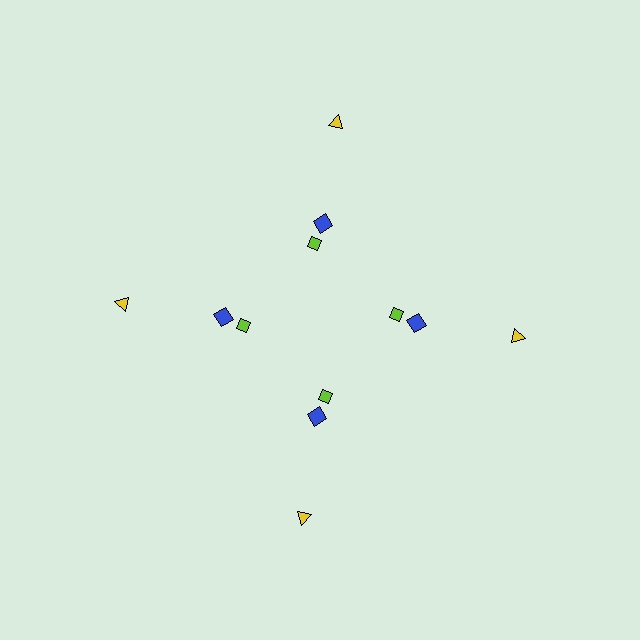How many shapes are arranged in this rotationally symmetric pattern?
There are 12 shapes, arranged in 4 groups of 3.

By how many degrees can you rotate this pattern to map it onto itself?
The pattern maps onto itself every 90 degrees of rotation.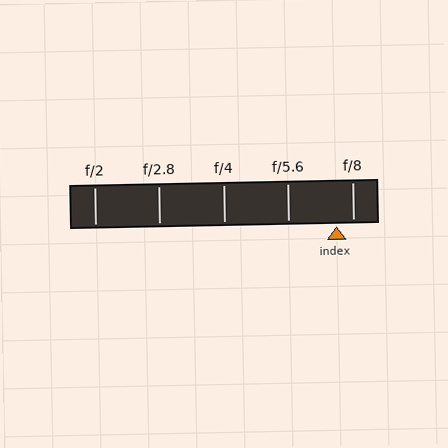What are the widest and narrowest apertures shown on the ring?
The widest aperture shown is f/2 and the narrowest is f/8.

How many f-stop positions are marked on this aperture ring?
There are 5 f-stop positions marked.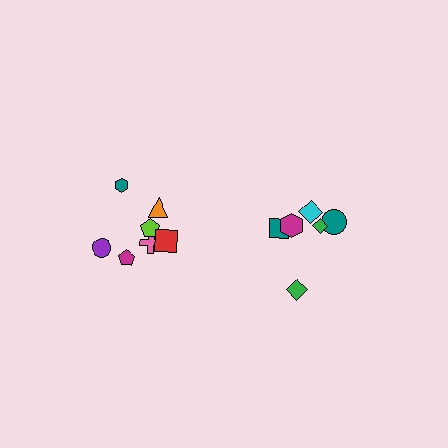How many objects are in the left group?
There are 8 objects.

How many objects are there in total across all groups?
There are 14 objects.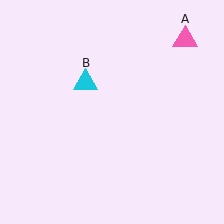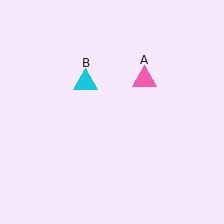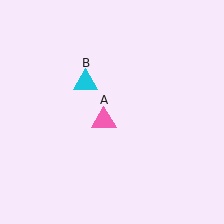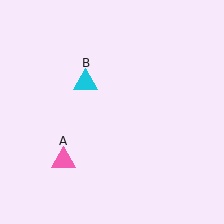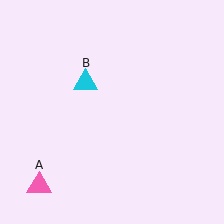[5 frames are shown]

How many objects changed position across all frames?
1 object changed position: pink triangle (object A).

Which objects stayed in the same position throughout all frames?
Cyan triangle (object B) remained stationary.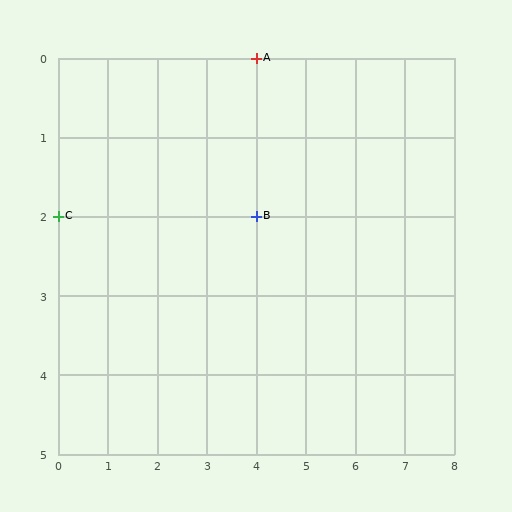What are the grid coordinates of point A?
Point A is at grid coordinates (4, 0).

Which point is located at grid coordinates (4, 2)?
Point B is at (4, 2).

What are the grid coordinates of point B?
Point B is at grid coordinates (4, 2).